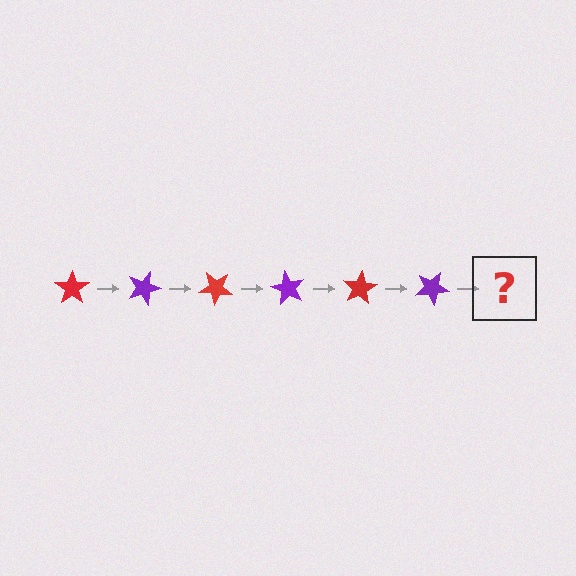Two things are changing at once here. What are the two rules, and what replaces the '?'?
The two rules are that it rotates 20 degrees each step and the color cycles through red and purple. The '?' should be a red star, rotated 120 degrees from the start.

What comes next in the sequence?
The next element should be a red star, rotated 120 degrees from the start.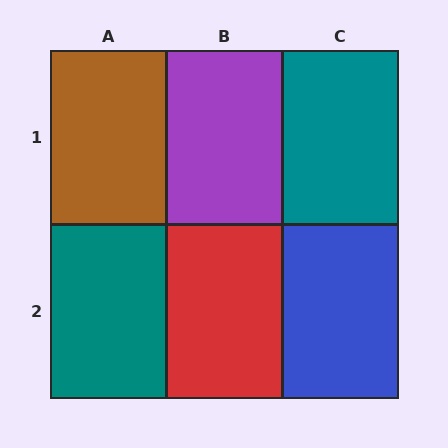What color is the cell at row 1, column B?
Purple.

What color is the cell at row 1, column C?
Teal.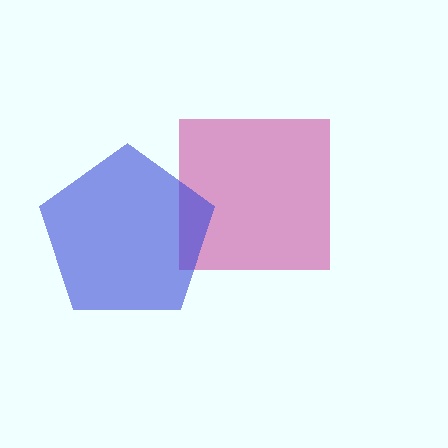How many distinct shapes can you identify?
There are 2 distinct shapes: a magenta square, a blue pentagon.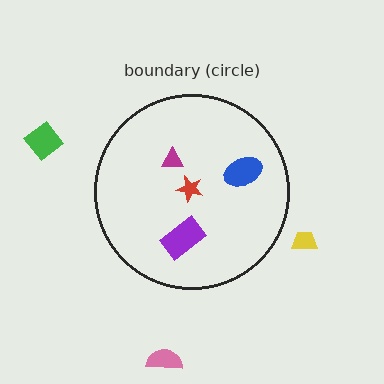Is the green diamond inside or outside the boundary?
Outside.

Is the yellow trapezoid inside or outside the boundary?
Outside.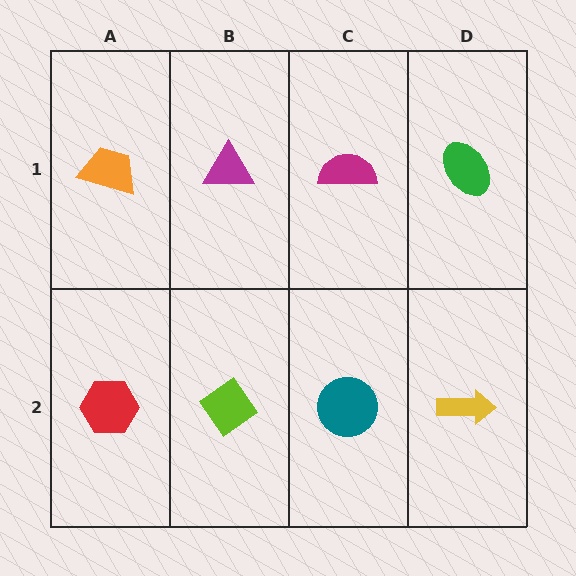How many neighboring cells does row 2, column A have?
2.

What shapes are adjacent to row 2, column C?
A magenta semicircle (row 1, column C), a lime diamond (row 2, column B), a yellow arrow (row 2, column D).